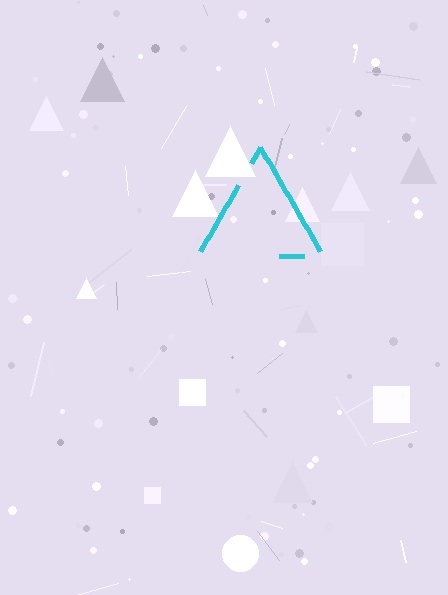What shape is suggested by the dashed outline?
The dashed outline suggests a triangle.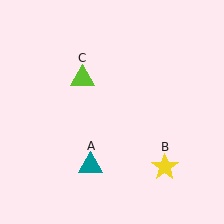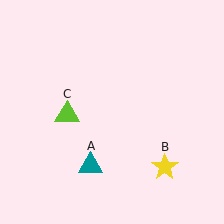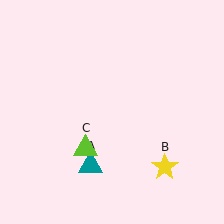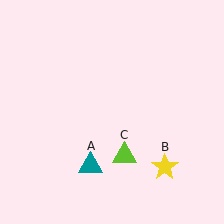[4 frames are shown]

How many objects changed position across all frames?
1 object changed position: lime triangle (object C).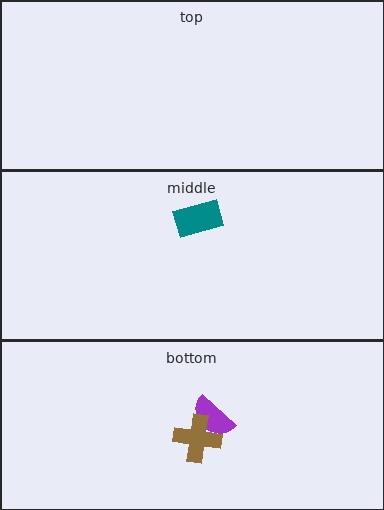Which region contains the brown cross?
The bottom region.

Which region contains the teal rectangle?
The middle region.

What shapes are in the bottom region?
The purple semicircle, the brown cross.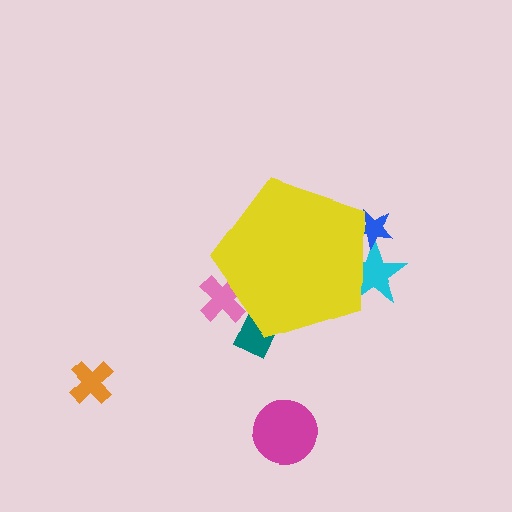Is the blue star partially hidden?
Yes, the blue star is partially hidden behind the yellow pentagon.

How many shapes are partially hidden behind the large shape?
4 shapes are partially hidden.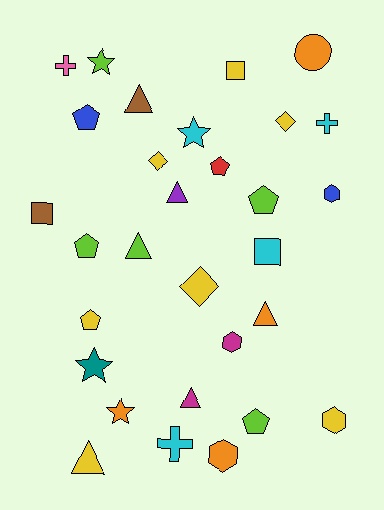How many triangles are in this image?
There are 6 triangles.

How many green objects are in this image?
There are no green objects.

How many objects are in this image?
There are 30 objects.